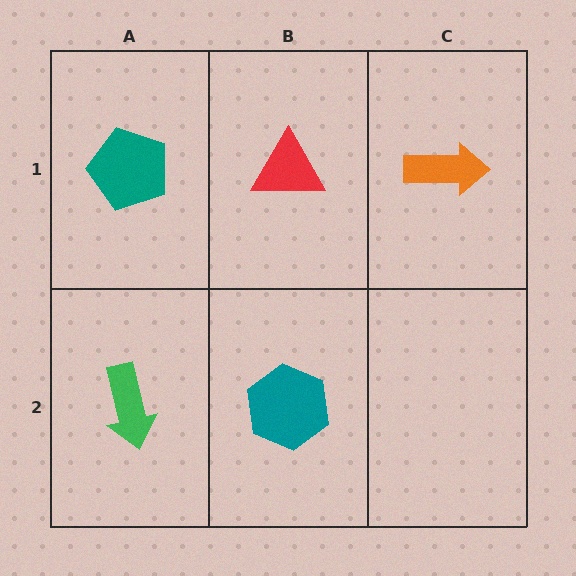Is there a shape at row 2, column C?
No, that cell is empty.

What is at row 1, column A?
A teal pentagon.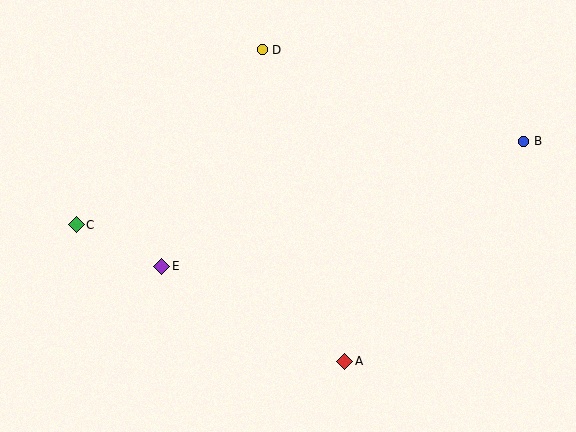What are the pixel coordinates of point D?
Point D is at (262, 50).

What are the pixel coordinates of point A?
Point A is at (345, 361).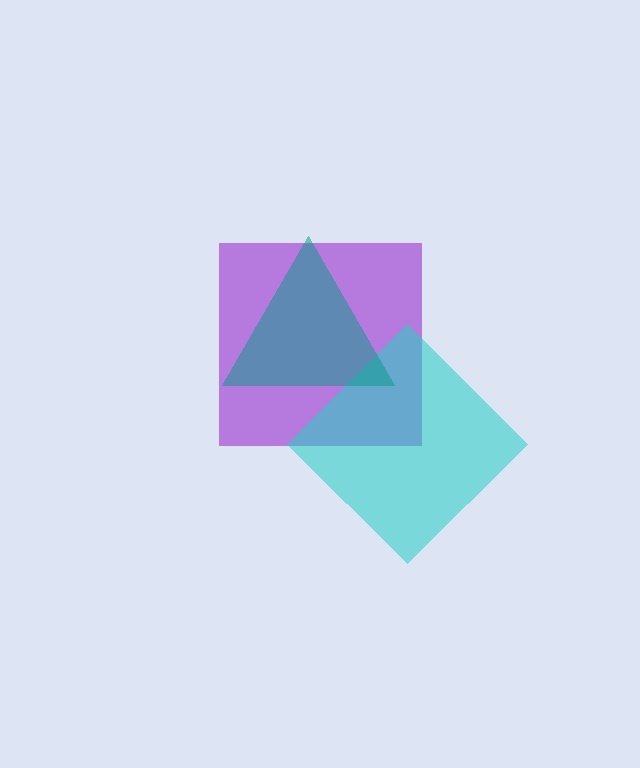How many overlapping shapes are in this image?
There are 3 overlapping shapes in the image.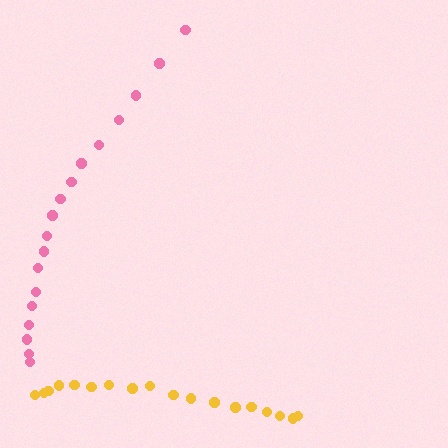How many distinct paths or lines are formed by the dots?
There are 2 distinct paths.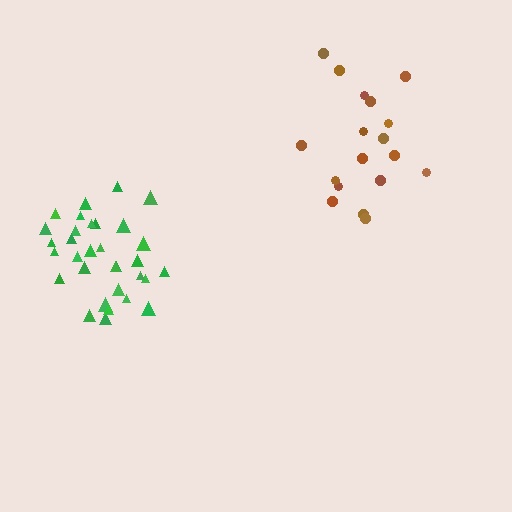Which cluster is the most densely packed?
Green.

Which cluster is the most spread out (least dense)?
Brown.